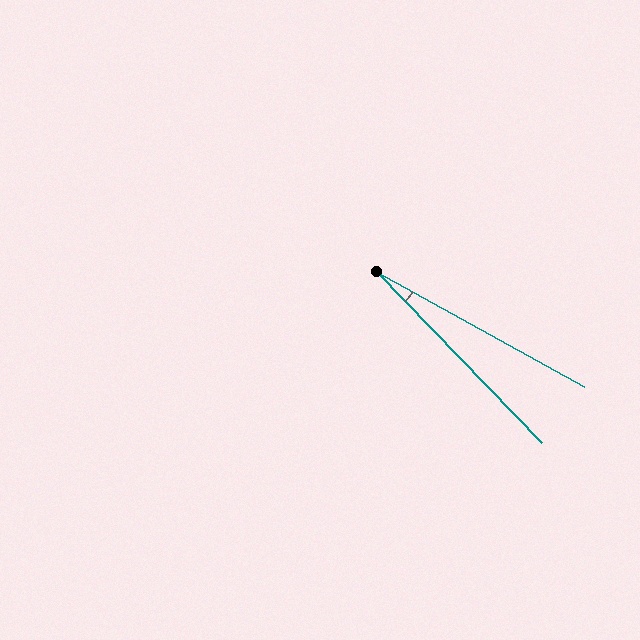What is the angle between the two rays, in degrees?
Approximately 17 degrees.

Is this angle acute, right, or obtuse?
It is acute.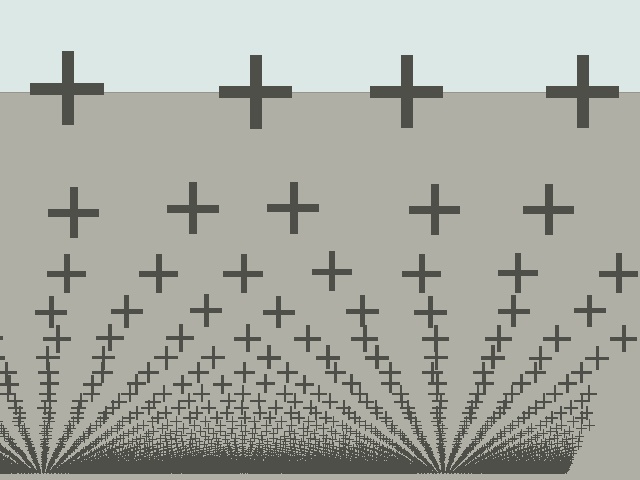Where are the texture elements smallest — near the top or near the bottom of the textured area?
Near the bottom.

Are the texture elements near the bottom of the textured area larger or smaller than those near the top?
Smaller. The gradient is inverted — elements near the bottom are smaller and denser.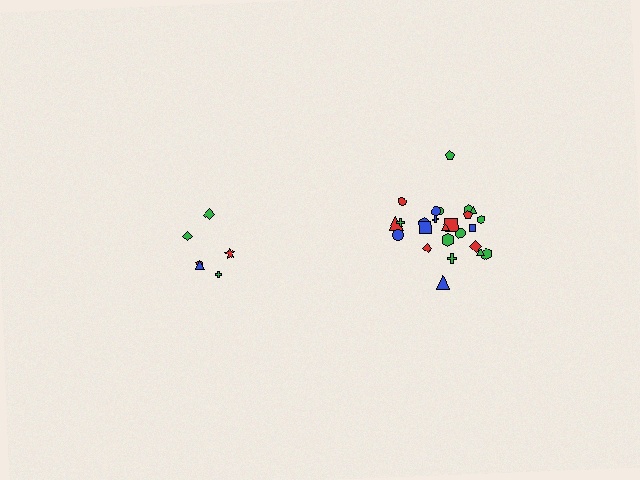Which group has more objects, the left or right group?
The right group.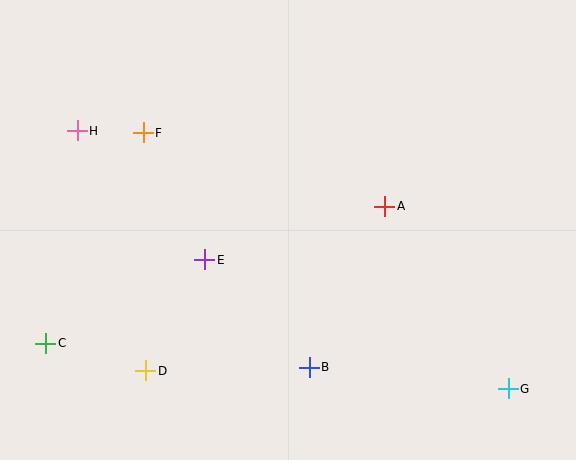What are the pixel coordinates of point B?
Point B is at (309, 367).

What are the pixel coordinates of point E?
Point E is at (205, 260).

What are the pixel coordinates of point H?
Point H is at (77, 131).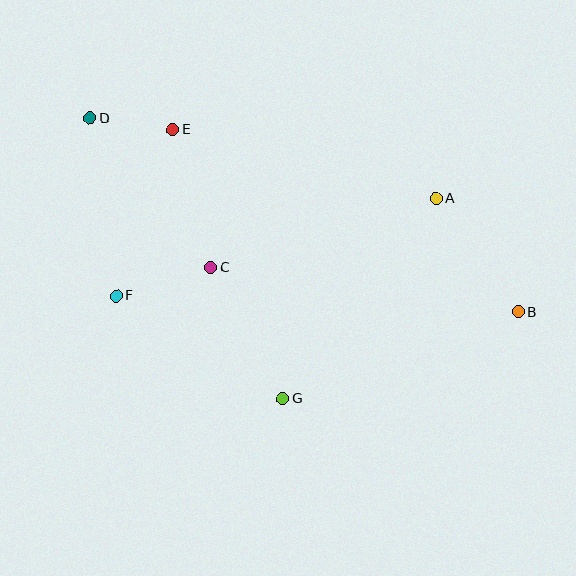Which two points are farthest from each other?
Points B and D are farthest from each other.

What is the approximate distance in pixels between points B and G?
The distance between B and G is approximately 251 pixels.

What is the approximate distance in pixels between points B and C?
The distance between B and C is approximately 311 pixels.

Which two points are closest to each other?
Points D and E are closest to each other.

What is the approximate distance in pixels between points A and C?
The distance between A and C is approximately 236 pixels.